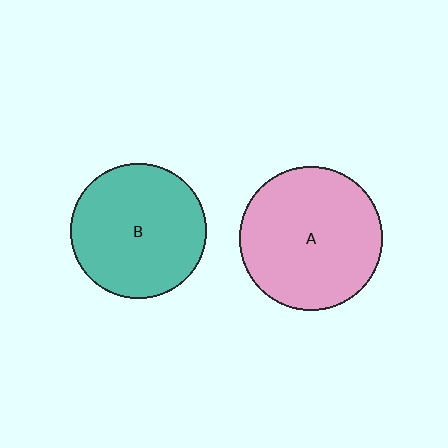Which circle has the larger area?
Circle A (pink).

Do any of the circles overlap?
No, none of the circles overlap.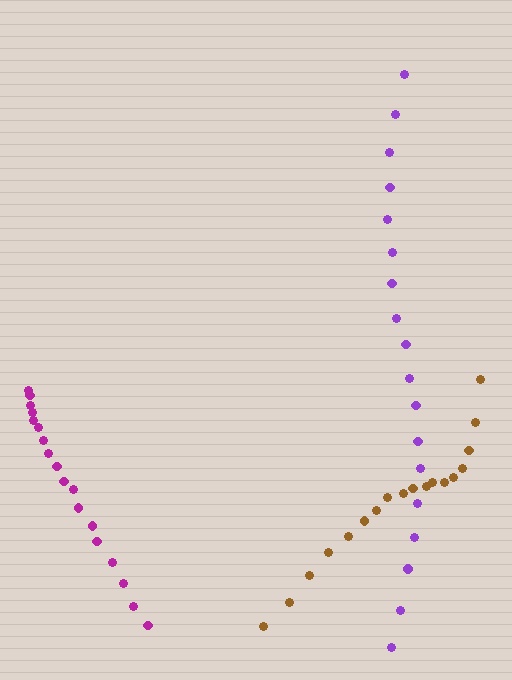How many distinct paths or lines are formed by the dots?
There are 3 distinct paths.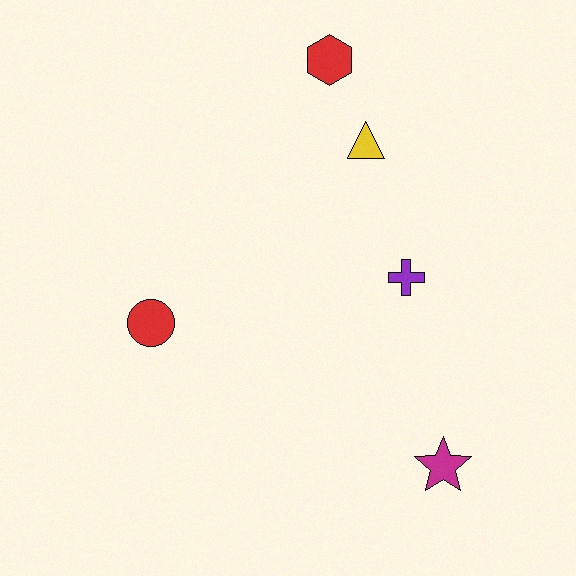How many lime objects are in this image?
There are no lime objects.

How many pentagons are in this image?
There are no pentagons.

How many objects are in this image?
There are 5 objects.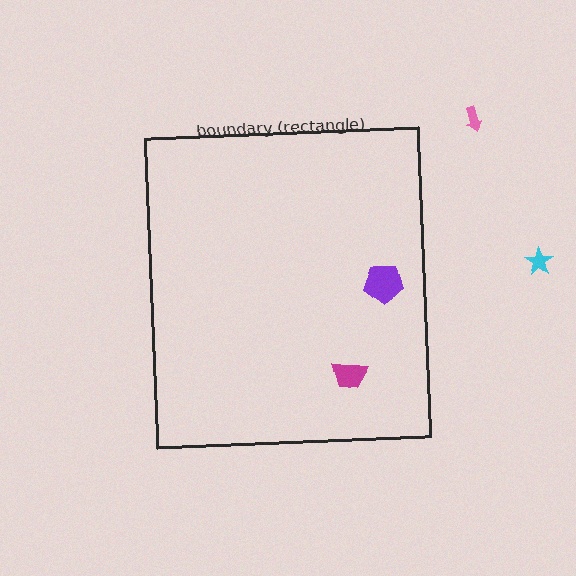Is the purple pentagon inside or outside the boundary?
Inside.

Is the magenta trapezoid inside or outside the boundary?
Inside.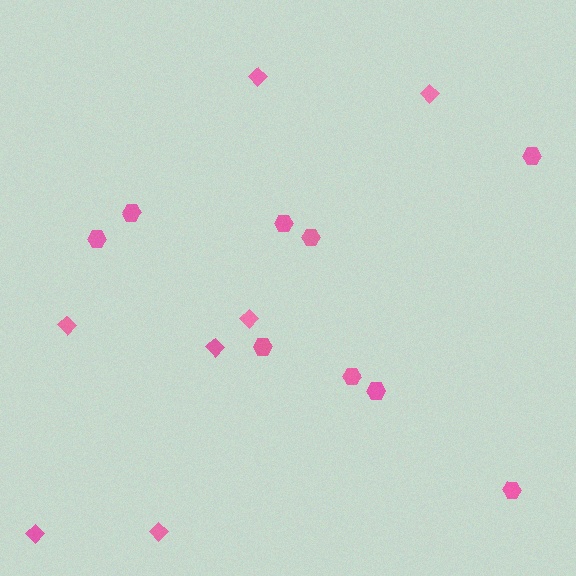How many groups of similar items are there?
There are 2 groups: one group of hexagons (9) and one group of diamonds (7).